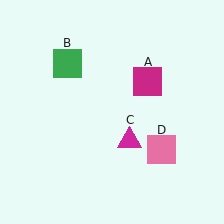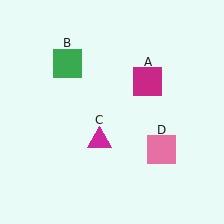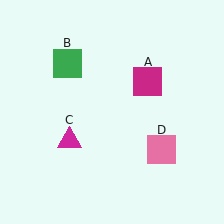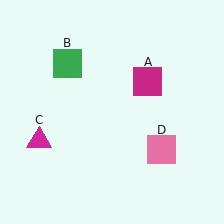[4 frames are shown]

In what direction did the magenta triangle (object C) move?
The magenta triangle (object C) moved left.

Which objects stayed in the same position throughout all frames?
Magenta square (object A) and green square (object B) and pink square (object D) remained stationary.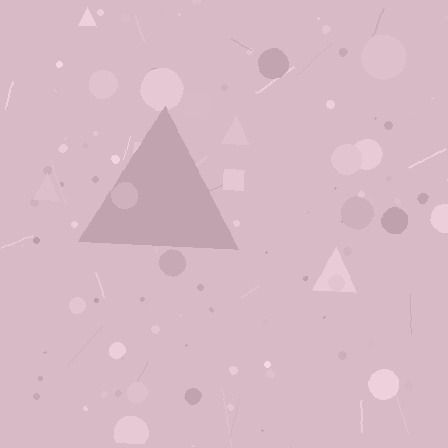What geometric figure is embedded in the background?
A triangle is embedded in the background.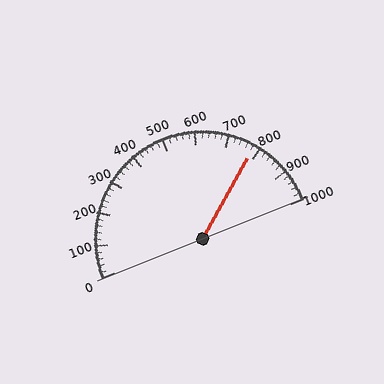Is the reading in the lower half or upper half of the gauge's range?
The reading is in the upper half of the range (0 to 1000).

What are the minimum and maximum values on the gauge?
The gauge ranges from 0 to 1000.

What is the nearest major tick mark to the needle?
The nearest major tick mark is 800.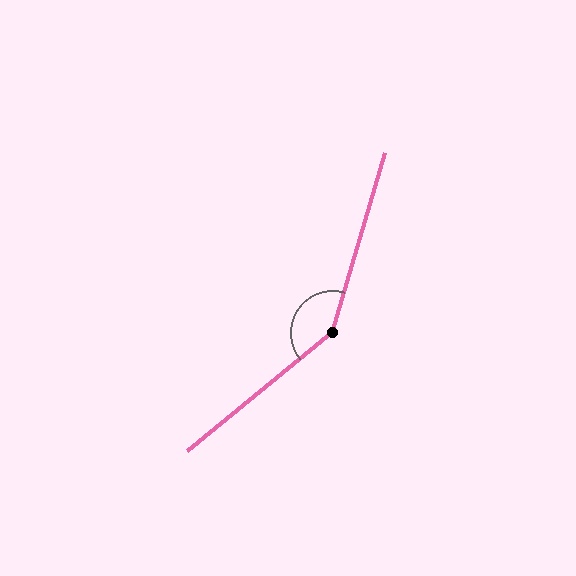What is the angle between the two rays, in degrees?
Approximately 145 degrees.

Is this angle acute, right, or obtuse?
It is obtuse.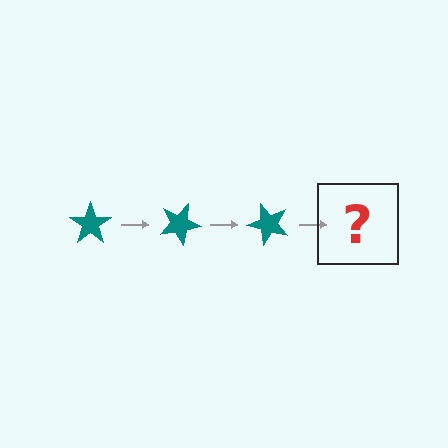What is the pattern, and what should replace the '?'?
The pattern is that the star rotates 25 degrees each step. The '?' should be a teal star rotated 75 degrees.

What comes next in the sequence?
The next element should be a teal star rotated 75 degrees.